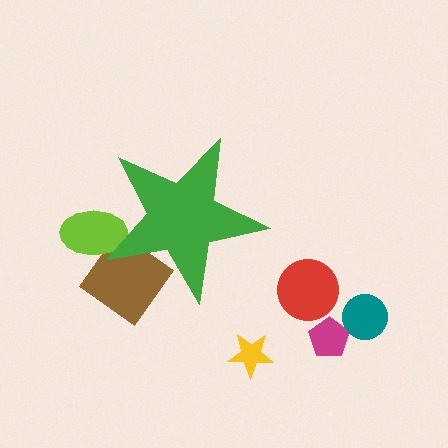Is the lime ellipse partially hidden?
Yes, the lime ellipse is partially hidden behind the green star.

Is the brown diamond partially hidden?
Yes, the brown diamond is partially hidden behind the green star.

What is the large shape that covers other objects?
A green star.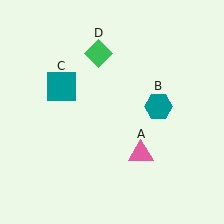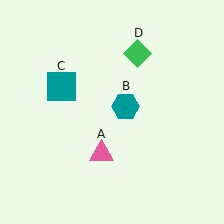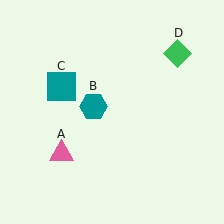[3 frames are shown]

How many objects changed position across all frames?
3 objects changed position: pink triangle (object A), teal hexagon (object B), green diamond (object D).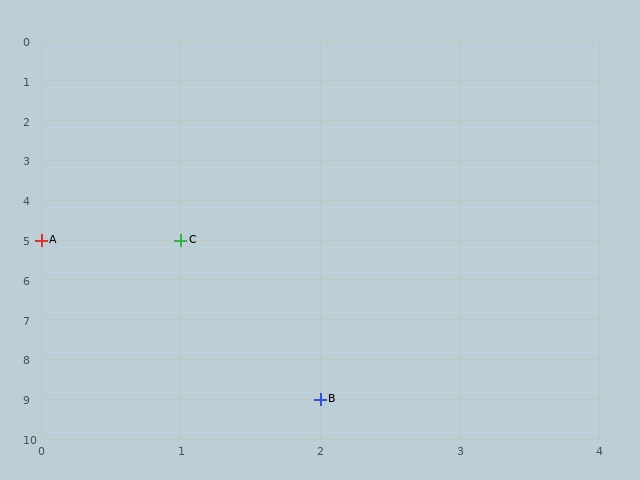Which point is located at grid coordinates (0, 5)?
Point A is at (0, 5).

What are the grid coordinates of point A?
Point A is at grid coordinates (0, 5).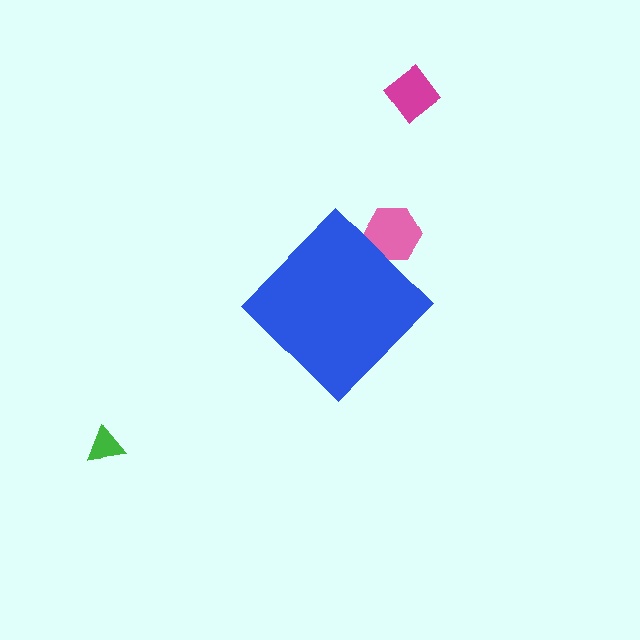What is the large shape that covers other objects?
A blue diamond.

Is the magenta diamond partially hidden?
No, the magenta diamond is fully visible.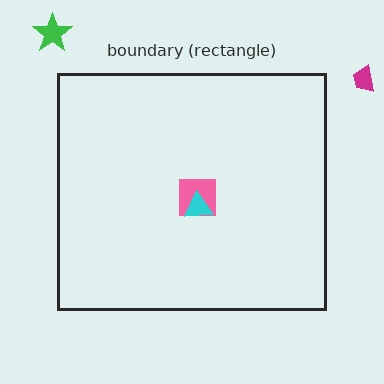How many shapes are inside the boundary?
2 inside, 2 outside.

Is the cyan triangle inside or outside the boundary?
Inside.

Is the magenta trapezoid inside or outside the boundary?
Outside.